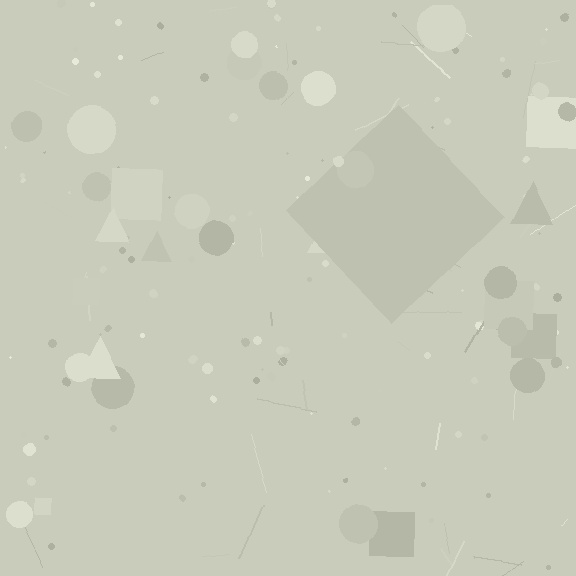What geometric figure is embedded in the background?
A diamond is embedded in the background.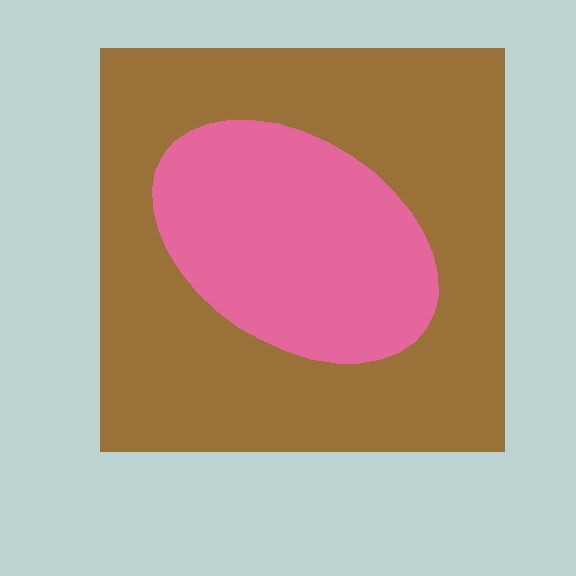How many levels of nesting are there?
2.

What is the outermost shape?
The brown square.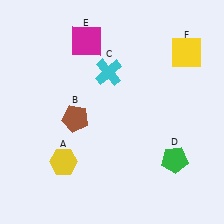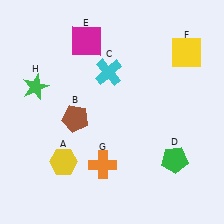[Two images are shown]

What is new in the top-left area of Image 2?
A green star (H) was added in the top-left area of Image 2.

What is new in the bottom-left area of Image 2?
An orange cross (G) was added in the bottom-left area of Image 2.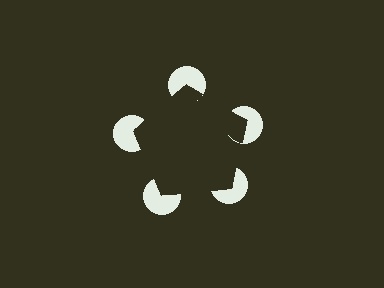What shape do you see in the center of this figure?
An illusory pentagon — its edges are inferred from the aligned wedge cuts in the pac-man discs, not physically drawn.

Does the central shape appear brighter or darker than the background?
It typically appears slightly darker than the background, even though no actual brightness change is drawn.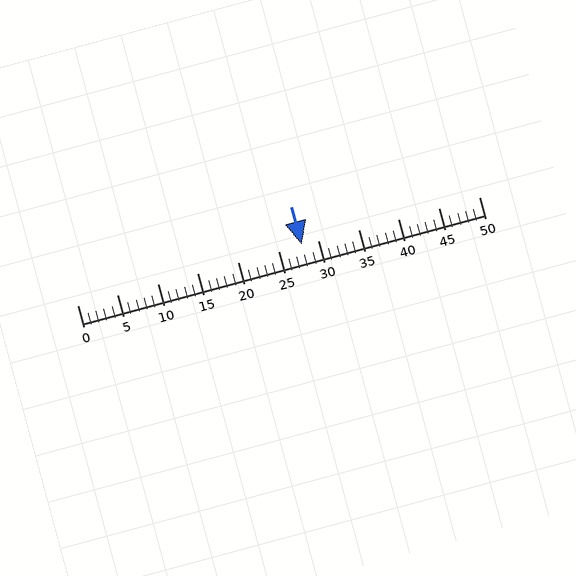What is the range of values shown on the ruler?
The ruler shows values from 0 to 50.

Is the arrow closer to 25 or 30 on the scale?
The arrow is closer to 30.